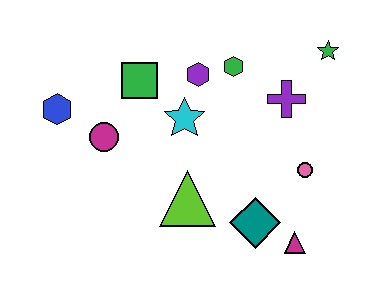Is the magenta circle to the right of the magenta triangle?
No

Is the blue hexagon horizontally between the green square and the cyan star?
No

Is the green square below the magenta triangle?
No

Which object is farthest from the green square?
The magenta triangle is farthest from the green square.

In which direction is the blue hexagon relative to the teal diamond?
The blue hexagon is to the left of the teal diamond.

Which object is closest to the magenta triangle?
The teal diamond is closest to the magenta triangle.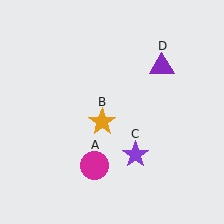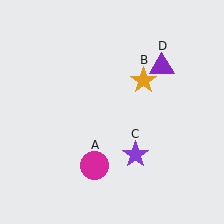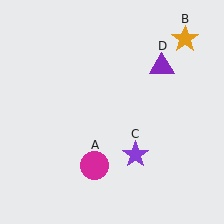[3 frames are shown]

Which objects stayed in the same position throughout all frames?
Magenta circle (object A) and purple star (object C) and purple triangle (object D) remained stationary.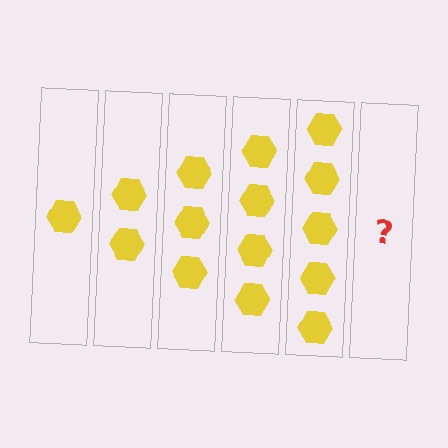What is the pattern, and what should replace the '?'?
The pattern is that each step adds one more hexagon. The '?' should be 6 hexagons.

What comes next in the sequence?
The next element should be 6 hexagons.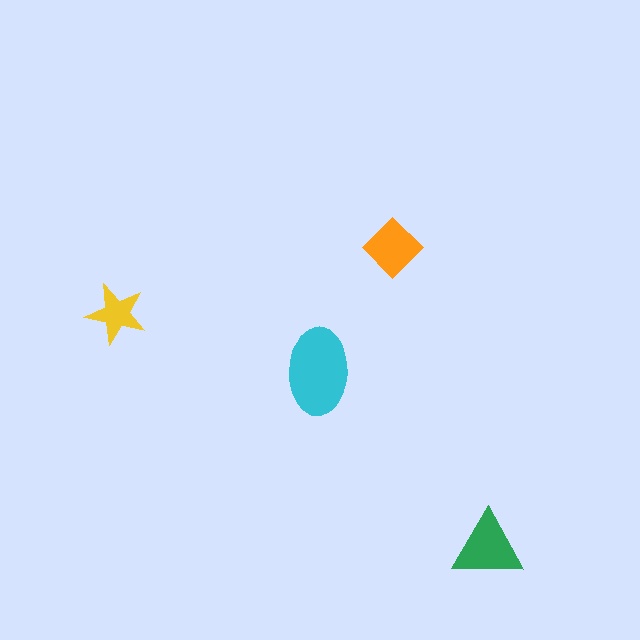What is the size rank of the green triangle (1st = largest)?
2nd.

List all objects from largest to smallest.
The cyan ellipse, the green triangle, the orange diamond, the yellow star.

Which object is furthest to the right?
The green triangle is rightmost.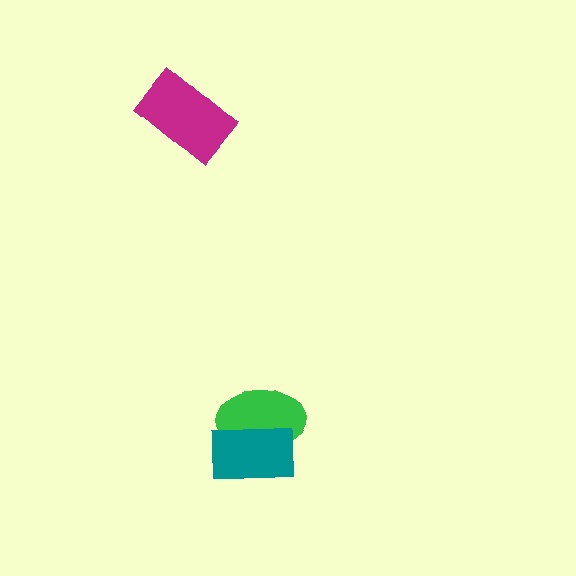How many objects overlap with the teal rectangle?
1 object overlaps with the teal rectangle.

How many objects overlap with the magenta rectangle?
0 objects overlap with the magenta rectangle.